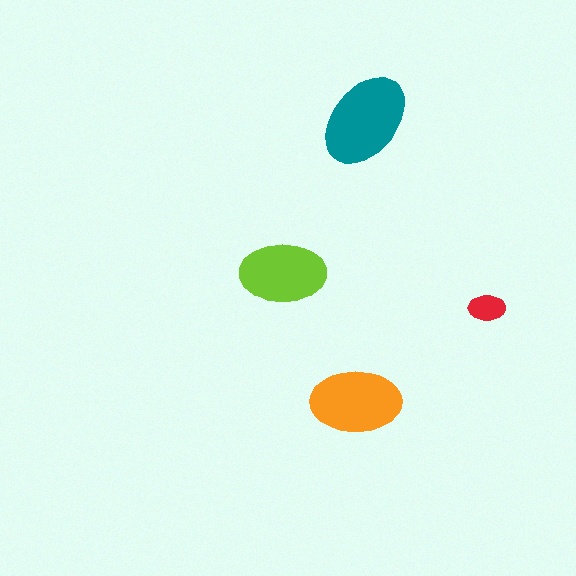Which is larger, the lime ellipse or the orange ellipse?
The orange one.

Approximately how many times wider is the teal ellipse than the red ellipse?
About 2.5 times wider.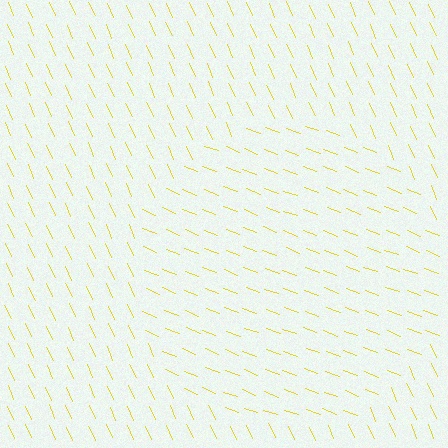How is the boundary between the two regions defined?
The boundary is defined purely by a change in line orientation (approximately 45 degrees difference). All lines are the same color and thickness.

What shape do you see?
I see a circle.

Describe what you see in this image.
The image is filled with small yellow line segments. A circle region in the image has lines oriented differently from the surrounding lines, creating a visible texture boundary.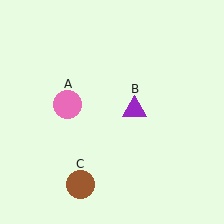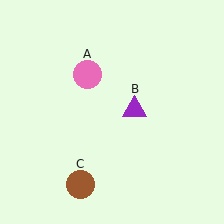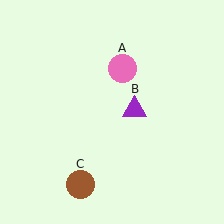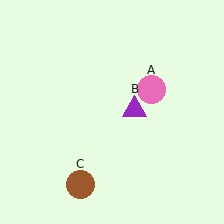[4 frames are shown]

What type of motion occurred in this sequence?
The pink circle (object A) rotated clockwise around the center of the scene.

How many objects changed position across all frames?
1 object changed position: pink circle (object A).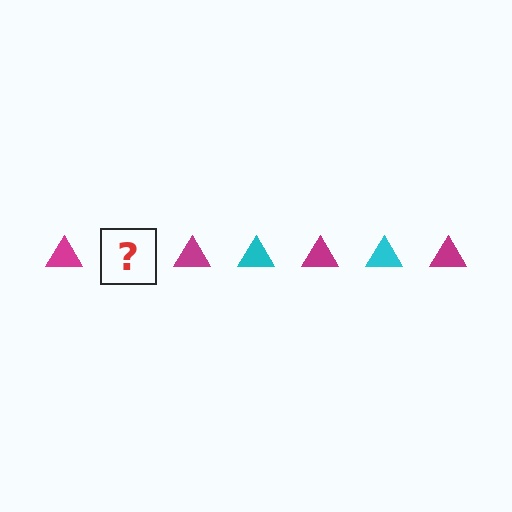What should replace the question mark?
The question mark should be replaced with a cyan triangle.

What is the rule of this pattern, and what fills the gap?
The rule is that the pattern cycles through magenta, cyan triangles. The gap should be filled with a cyan triangle.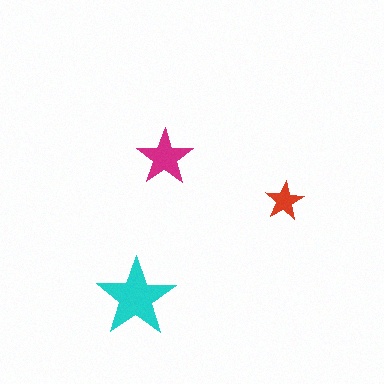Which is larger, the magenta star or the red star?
The magenta one.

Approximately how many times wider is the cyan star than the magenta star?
About 1.5 times wider.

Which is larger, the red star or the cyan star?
The cyan one.